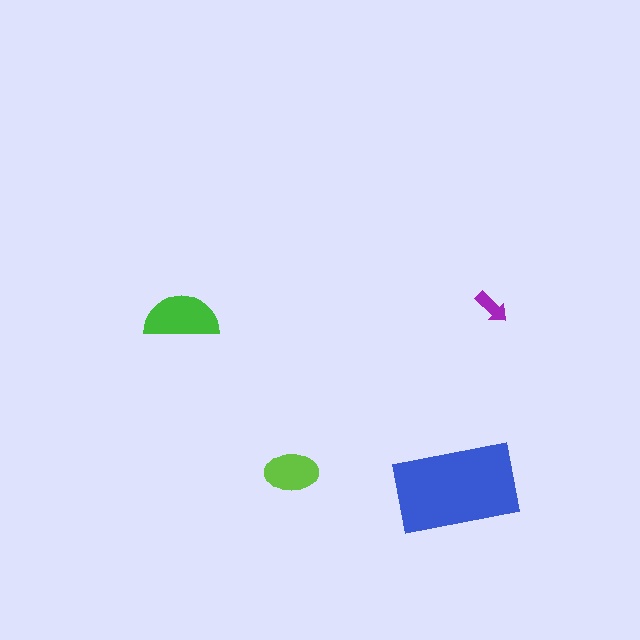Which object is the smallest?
The purple arrow.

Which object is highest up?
The purple arrow is topmost.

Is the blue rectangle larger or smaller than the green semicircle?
Larger.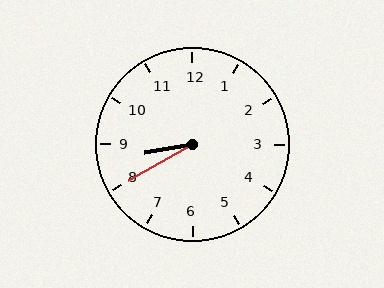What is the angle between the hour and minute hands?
Approximately 20 degrees.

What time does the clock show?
8:40.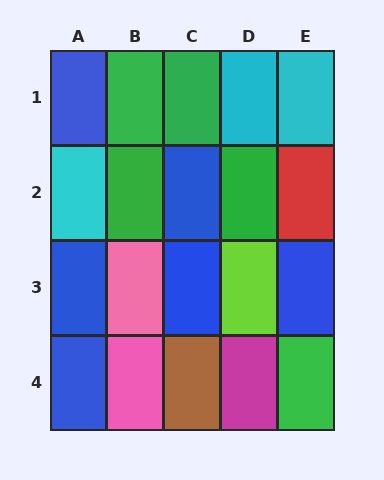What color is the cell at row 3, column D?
Lime.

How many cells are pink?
2 cells are pink.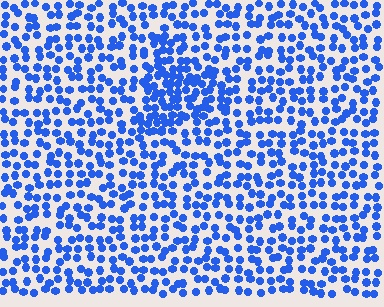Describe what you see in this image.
The image contains small blue elements arranged at two different densities. A triangle-shaped region is visible where the elements are more densely packed than the surrounding area.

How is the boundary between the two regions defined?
The boundary is defined by a change in element density (approximately 1.8x ratio). All elements are the same color, size, and shape.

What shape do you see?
I see a triangle.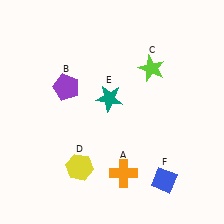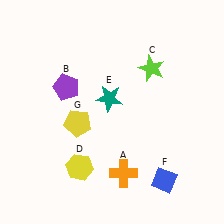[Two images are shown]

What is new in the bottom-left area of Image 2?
A yellow pentagon (G) was added in the bottom-left area of Image 2.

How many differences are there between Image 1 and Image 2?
There is 1 difference between the two images.